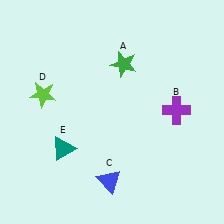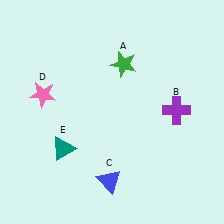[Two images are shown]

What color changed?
The star (D) changed from lime in Image 1 to pink in Image 2.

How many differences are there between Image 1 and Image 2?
There is 1 difference between the two images.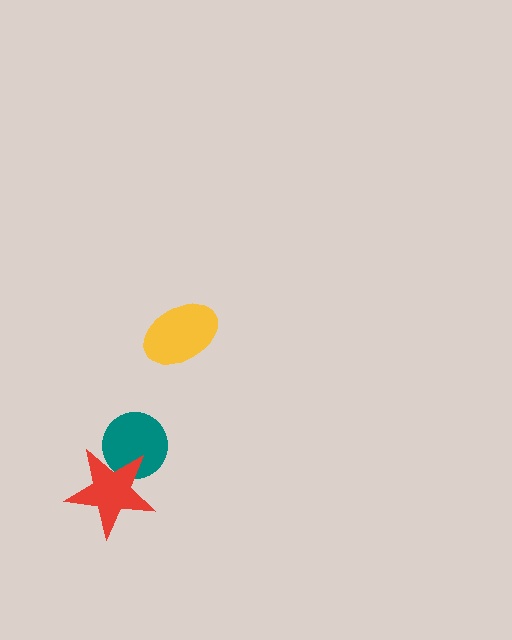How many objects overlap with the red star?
1 object overlaps with the red star.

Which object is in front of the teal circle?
The red star is in front of the teal circle.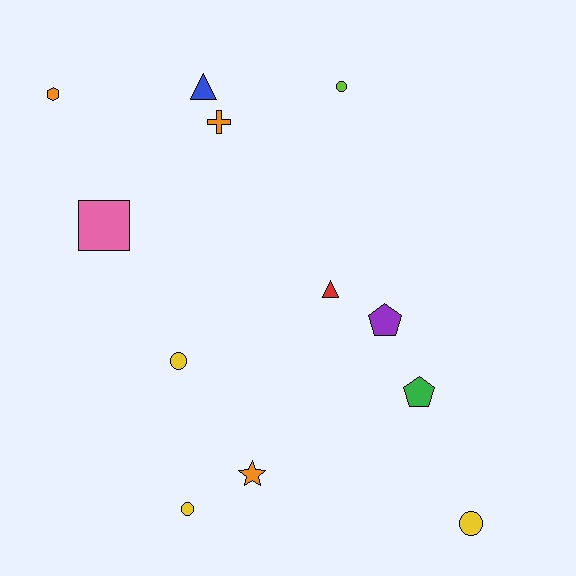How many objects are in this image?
There are 12 objects.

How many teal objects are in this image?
There are no teal objects.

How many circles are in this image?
There are 4 circles.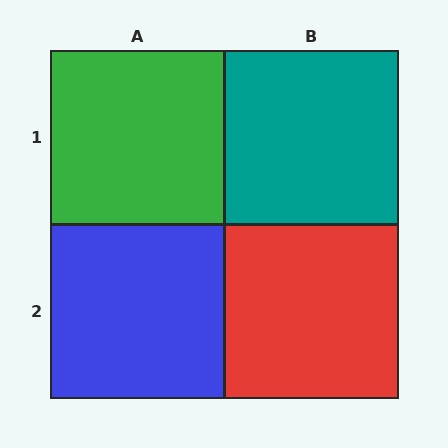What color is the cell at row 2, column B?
Red.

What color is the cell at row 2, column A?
Blue.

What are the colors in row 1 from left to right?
Green, teal.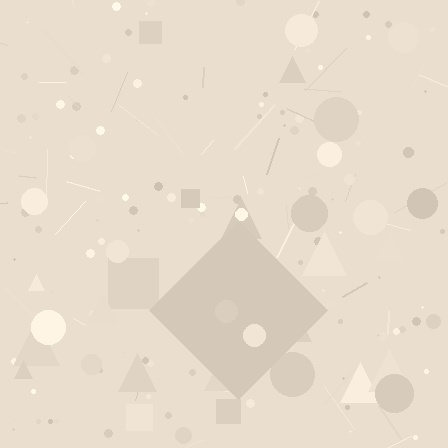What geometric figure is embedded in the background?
A diamond is embedded in the background.